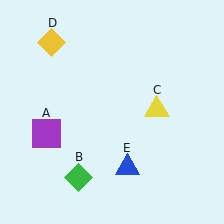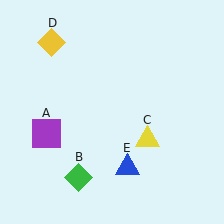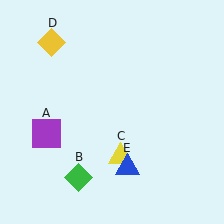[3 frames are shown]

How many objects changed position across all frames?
1 object changed position: yellow triangle (object C).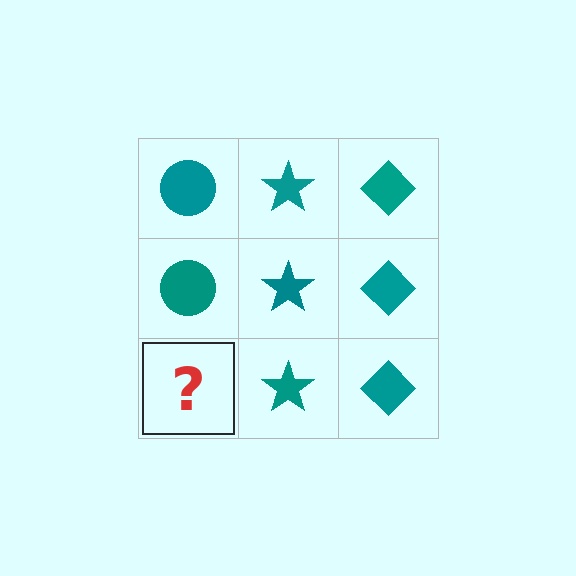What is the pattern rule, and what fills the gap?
The rule is that each column has a consistent shape. The gap should be filled with a teal circle.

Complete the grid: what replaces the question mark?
The question mark should be replaced with a teal circle.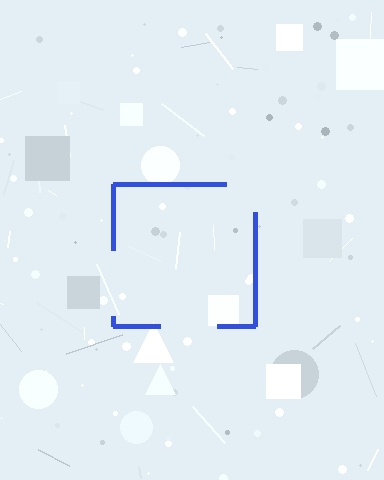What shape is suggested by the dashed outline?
The dashed outline suggests a square.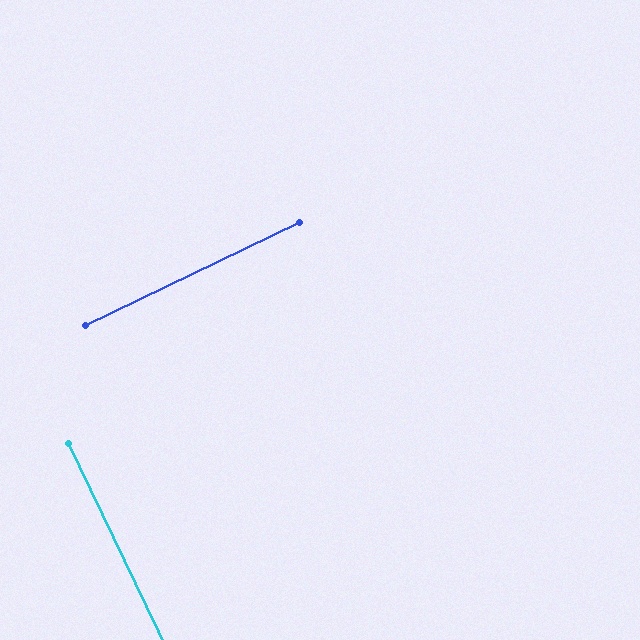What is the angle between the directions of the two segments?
Approximately 90 degrees.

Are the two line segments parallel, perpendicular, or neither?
Perpendicular — they meet at approximately 90°.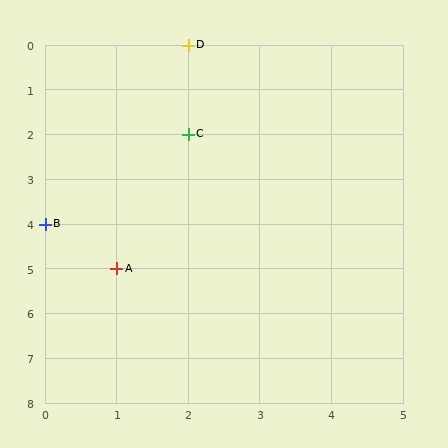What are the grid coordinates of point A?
Point A is at grid coordinates (1, 5).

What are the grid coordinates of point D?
Point D is at grid coordinates (2, 0).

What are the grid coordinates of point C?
Point C is at grid coordinates (2, 2).